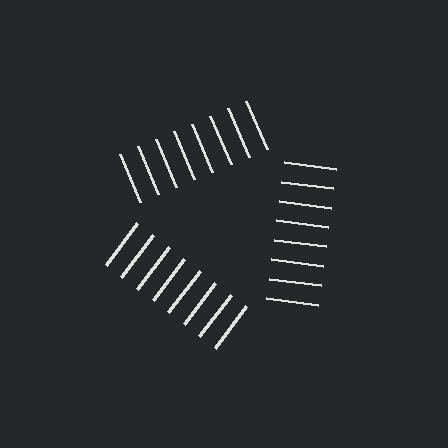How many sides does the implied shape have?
3 sides — the line-ends trace a triangle.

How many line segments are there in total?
24 — 8 along each of the 3 edges.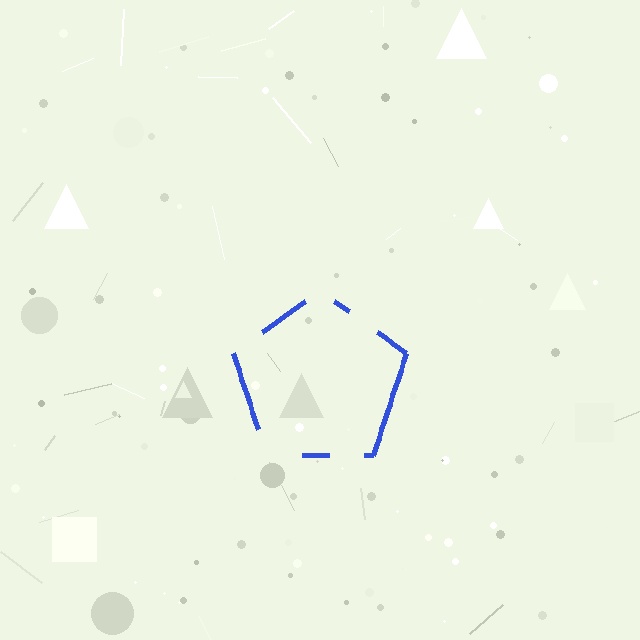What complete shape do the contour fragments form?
The contour fragments form a pentagon.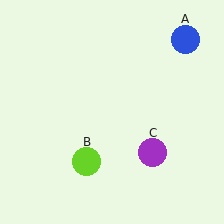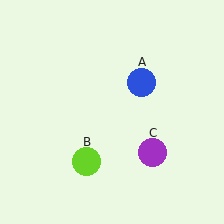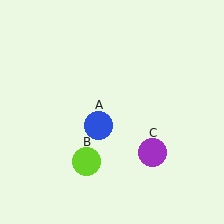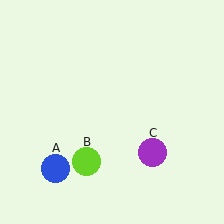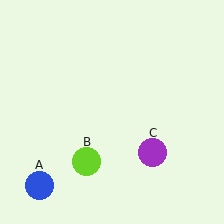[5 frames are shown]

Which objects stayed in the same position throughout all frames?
Lime circle (object B) and purple circle (object C) remained stationary.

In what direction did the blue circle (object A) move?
The blue circle (object A) moved down and to the left.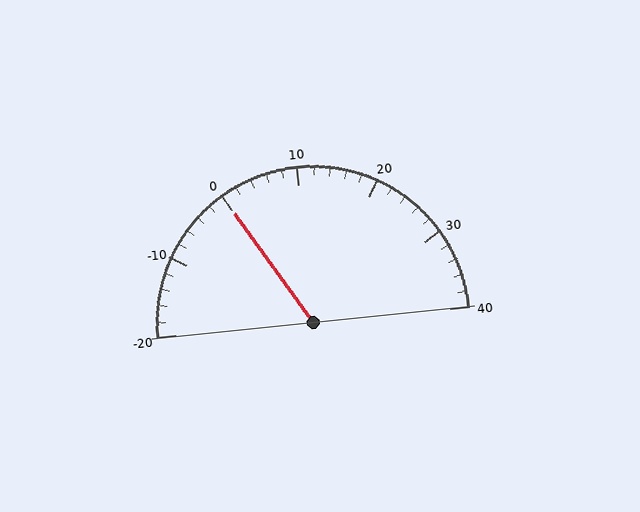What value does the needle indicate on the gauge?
The needle indicates approximately 0.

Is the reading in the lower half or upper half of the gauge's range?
The reading is in the lower half of the range (-20 to 40).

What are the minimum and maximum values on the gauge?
The gauge ranges from -20 to 40.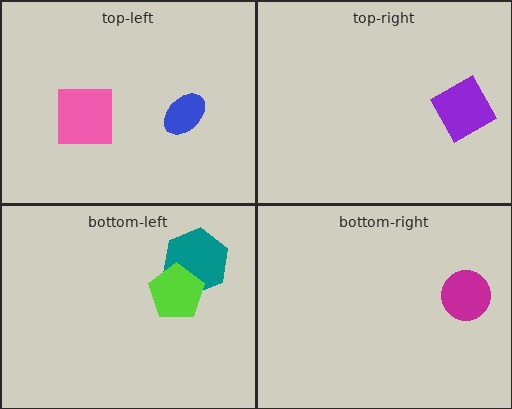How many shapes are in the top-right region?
1.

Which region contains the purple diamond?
The top-right region.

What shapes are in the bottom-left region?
The teal hexagon, the lime pentagon.